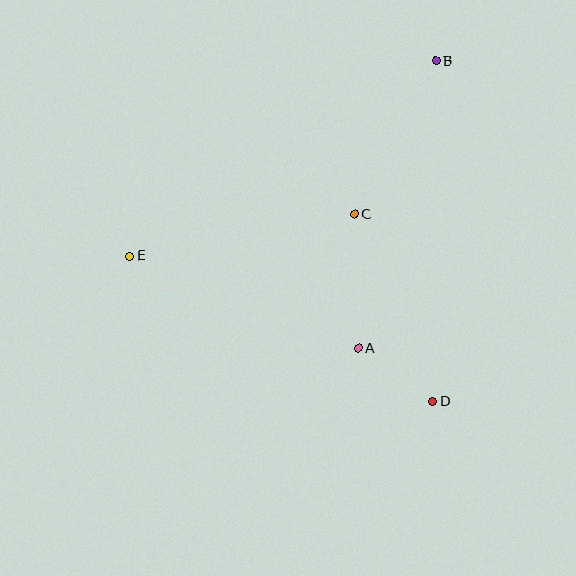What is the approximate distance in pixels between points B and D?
The distance between B and D is approximately 341 pixels.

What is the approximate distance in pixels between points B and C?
The distance between B and C is approximately 174 pixels.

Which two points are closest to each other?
Points A and D are closest to each other.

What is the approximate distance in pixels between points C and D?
The distance between C and D is approximately 203 pixels.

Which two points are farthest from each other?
Points B and E are farthest from each other.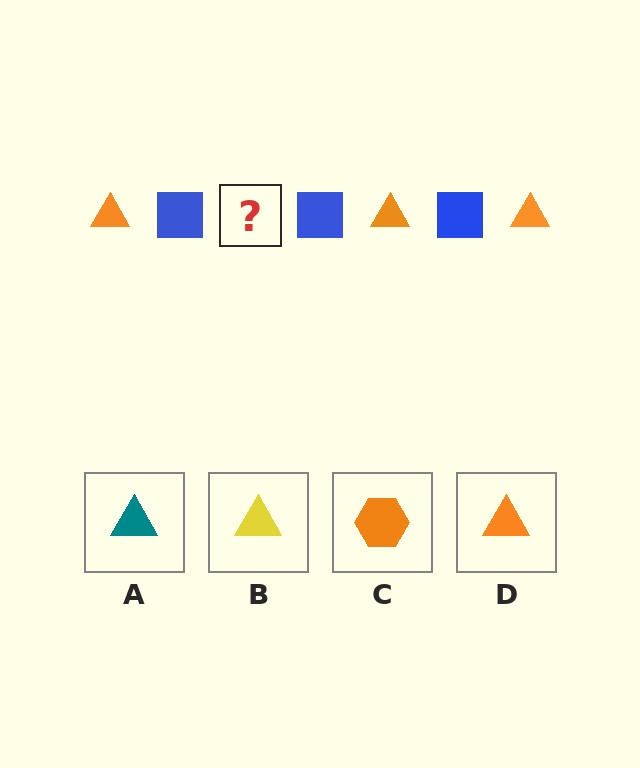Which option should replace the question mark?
Option D.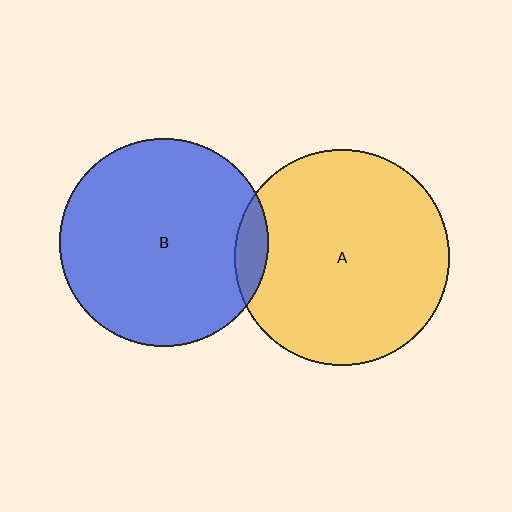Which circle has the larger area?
Circle A (yellow).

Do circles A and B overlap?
Yes.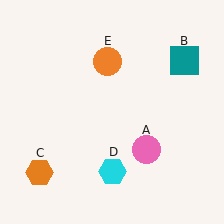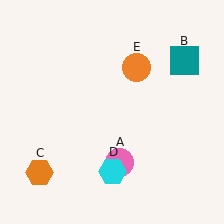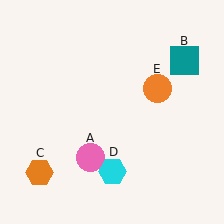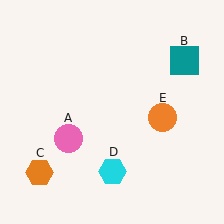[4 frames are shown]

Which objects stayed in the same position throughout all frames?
Teal square (object B) and orange hexagon (object C) and cyan hexagon (object D) remained stationary.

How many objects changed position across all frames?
2 objects changed position: pink circle (object A), orange circle (object E).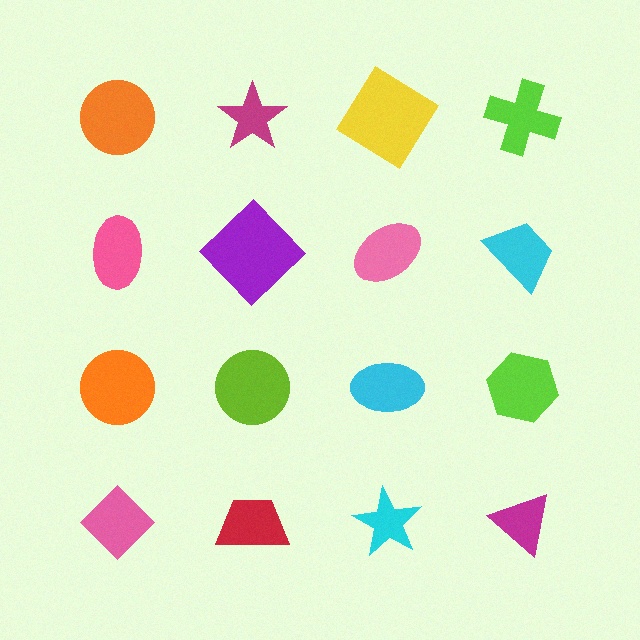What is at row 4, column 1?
A pink diamond.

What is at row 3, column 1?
An orange circle.